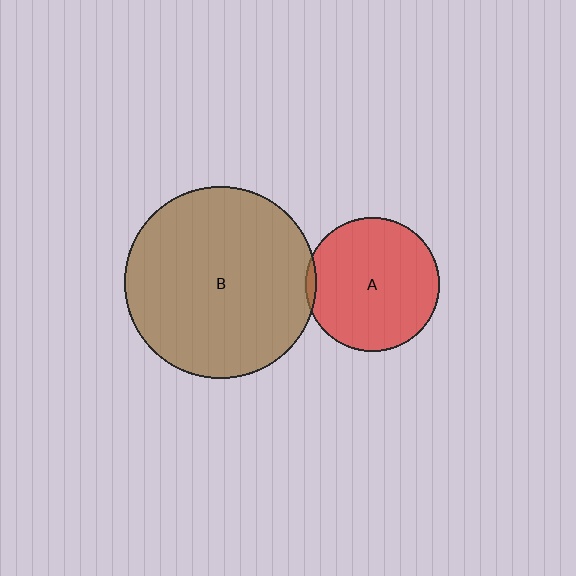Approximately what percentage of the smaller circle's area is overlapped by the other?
Approximately 5%.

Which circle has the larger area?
Circle B (brown).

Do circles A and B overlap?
Yes.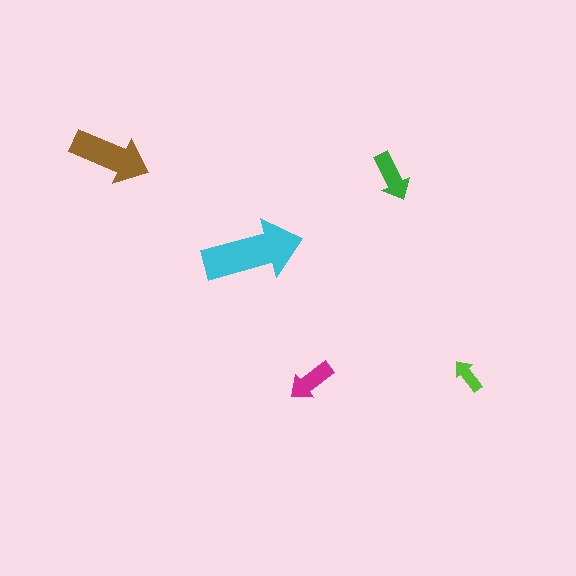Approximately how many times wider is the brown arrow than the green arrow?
About 1.5 times wider.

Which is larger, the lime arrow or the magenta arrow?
The magenta one.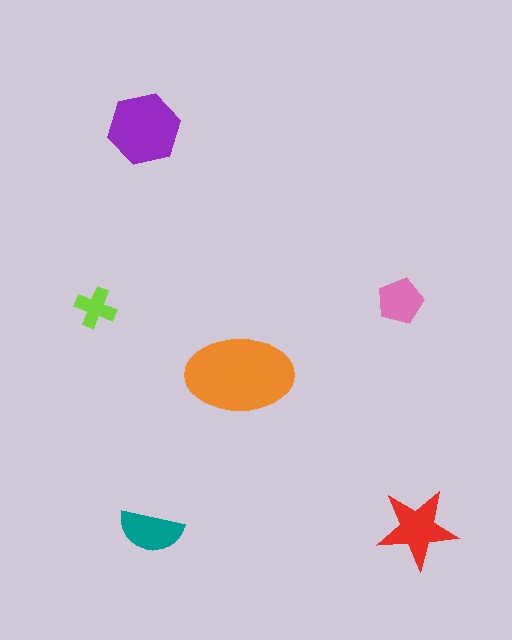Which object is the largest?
The orange ellipse.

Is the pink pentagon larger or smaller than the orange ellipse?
Smaller.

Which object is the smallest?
The lime cross.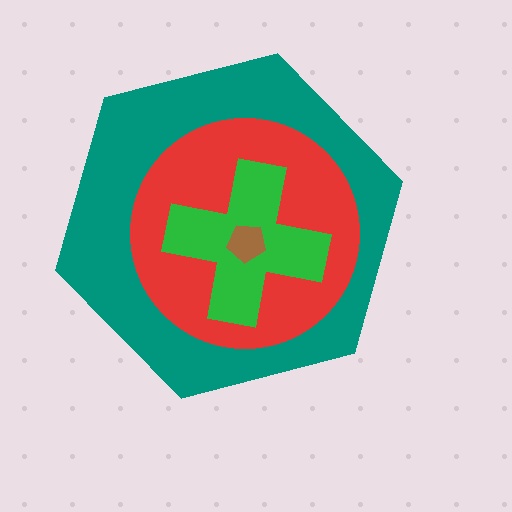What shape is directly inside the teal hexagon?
The red circle.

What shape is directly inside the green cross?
The brown pentagon.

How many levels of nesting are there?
4.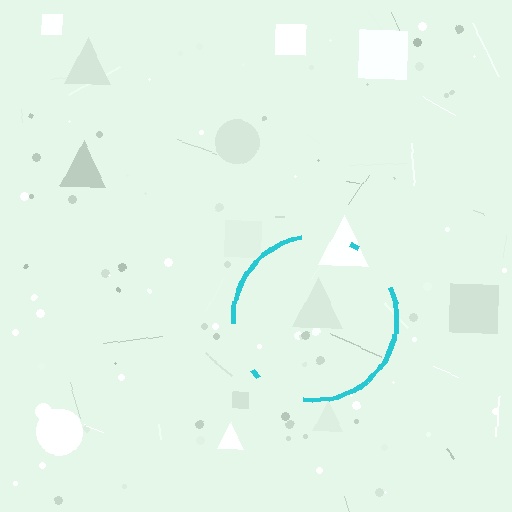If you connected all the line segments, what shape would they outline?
They would outline a circle.